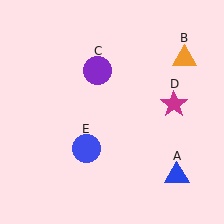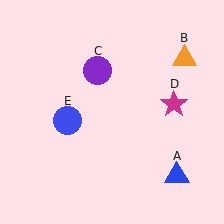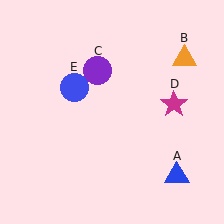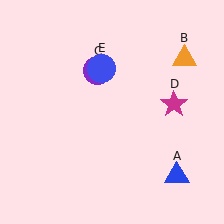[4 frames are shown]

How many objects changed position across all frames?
1 object changed position: blue circle (object E).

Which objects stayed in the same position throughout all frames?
Blue triangle (object A) and orange triangle (object B) and purple circle (object C) and magenta star (object D) remained stationary.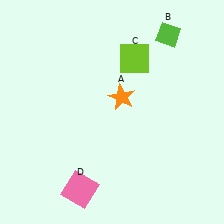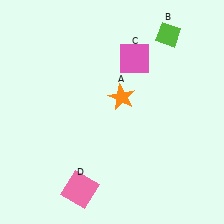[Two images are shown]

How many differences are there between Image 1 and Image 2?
There is 1 difference between the two images.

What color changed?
The square (C) changed from lime in Image 1 to pink in Image 2.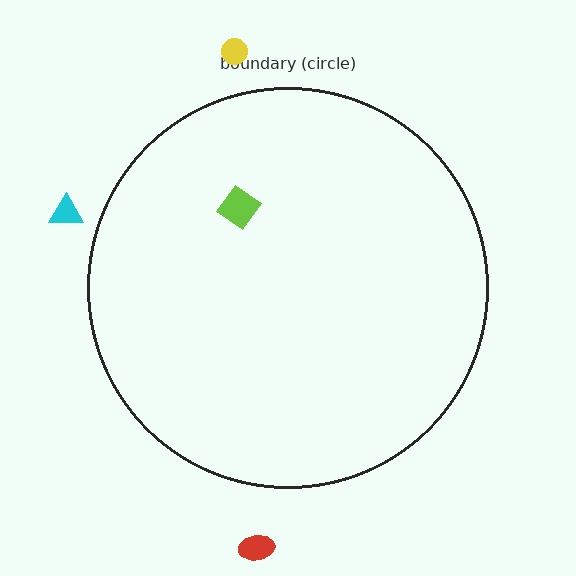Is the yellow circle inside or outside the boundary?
Outside.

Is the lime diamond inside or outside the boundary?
Inside.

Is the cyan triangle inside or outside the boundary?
Outside.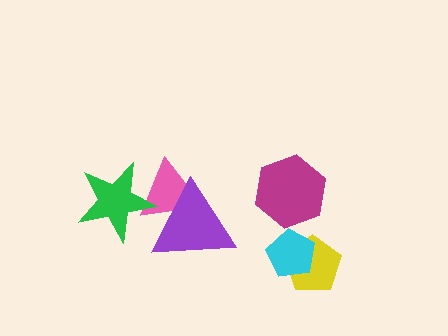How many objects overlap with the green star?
2 objects overlap with the green star.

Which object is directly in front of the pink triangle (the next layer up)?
The green star is directly in front of the pink triangle.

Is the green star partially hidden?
Yes, it is partially covered by another shape.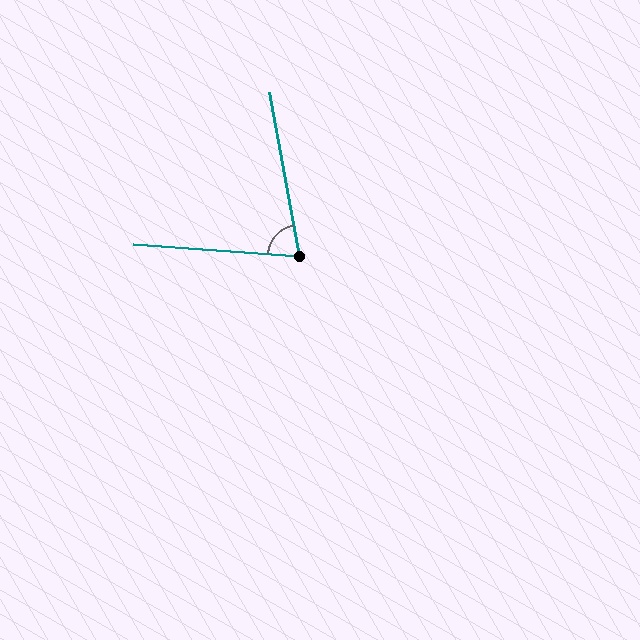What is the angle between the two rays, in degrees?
Approximately 76 degrees.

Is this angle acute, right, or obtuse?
It is acute.